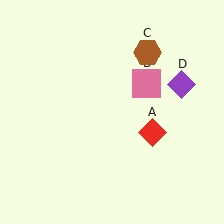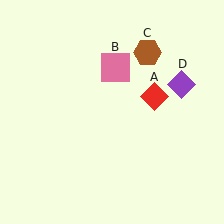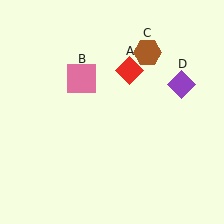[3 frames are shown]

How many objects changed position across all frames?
2 objects changed position: red diamond (object A), pink square (object B).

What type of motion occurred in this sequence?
The red diamond (object A), pink square (object B) rotated counterclockwise around the center of the scene.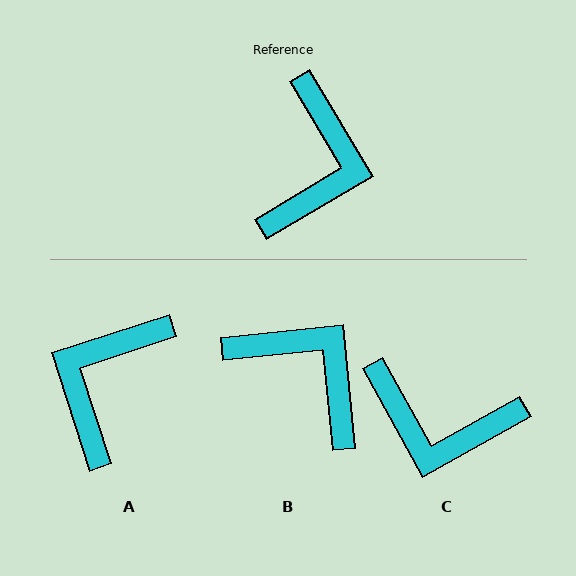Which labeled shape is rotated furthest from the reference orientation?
A, about 167 degrees away.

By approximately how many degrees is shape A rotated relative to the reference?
Approximately 167 degrees counter-clockwise.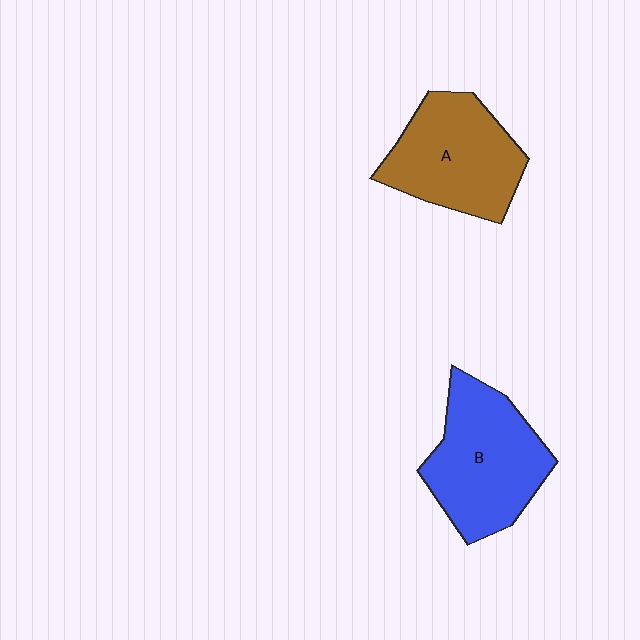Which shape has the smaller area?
Shape A (brown).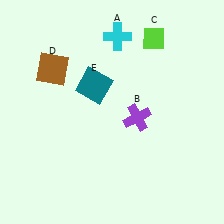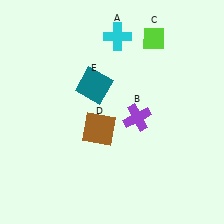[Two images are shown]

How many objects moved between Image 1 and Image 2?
1 object moved between the two images.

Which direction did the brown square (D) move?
The brown square (D) moved down.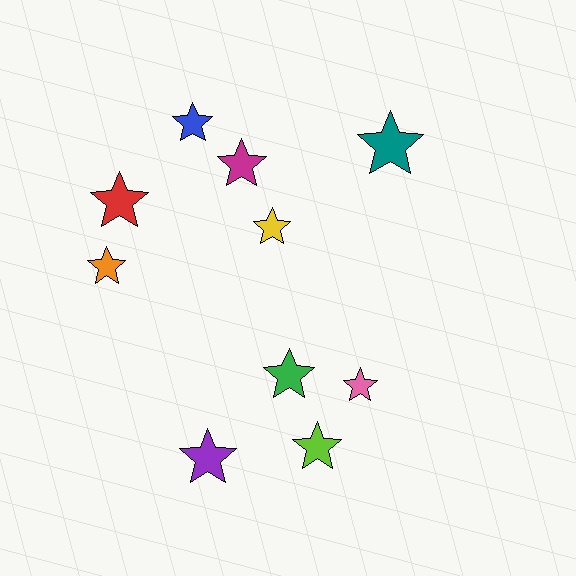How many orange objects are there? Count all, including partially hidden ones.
There is 1 orange object.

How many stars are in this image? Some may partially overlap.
There are 10 stars.